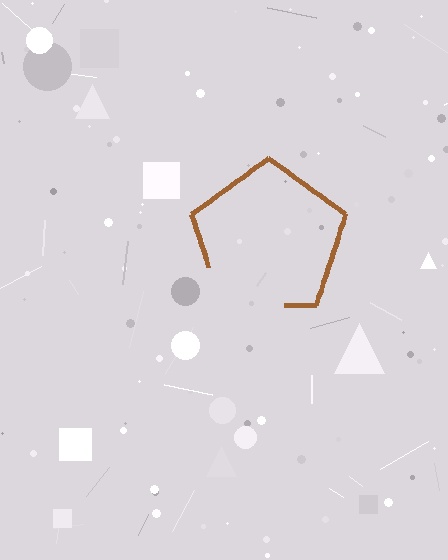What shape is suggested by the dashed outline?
The dashed outline suggests a pentagon.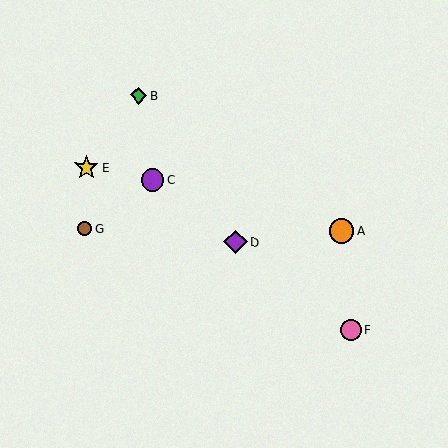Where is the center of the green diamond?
The center of the green diamond is at (139, 96).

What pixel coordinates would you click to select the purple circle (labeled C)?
Click at (152, 180) to select the purple circle C.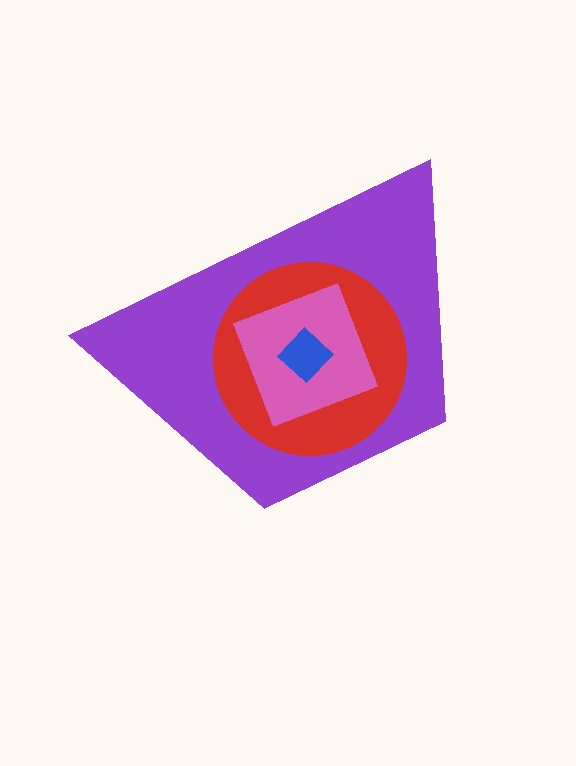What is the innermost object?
The blue diamond.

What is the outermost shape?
The purple trapezoid.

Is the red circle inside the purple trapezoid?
Yes.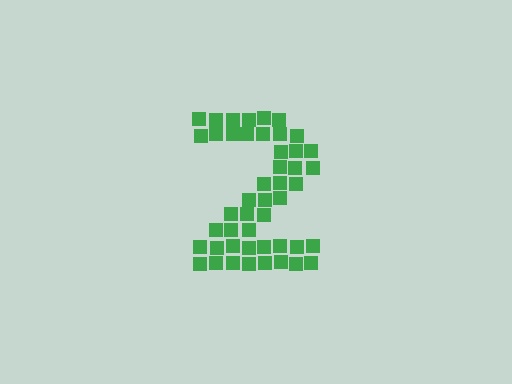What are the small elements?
The small elements are squares.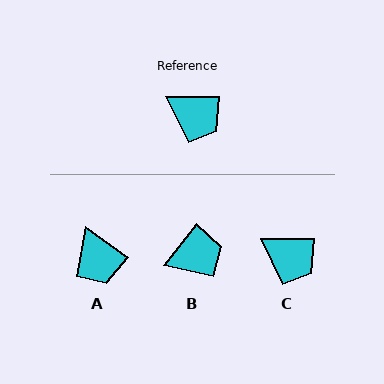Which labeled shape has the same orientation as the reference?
C.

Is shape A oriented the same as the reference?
No, it is off by about 35 degrees.